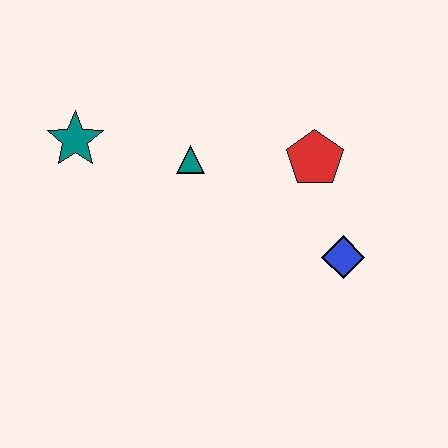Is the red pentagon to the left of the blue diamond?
Yes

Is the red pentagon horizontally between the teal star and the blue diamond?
Yes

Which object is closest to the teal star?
The teal triangle is closest to the teal star.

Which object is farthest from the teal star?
The blue diamond is farthest from the teal star.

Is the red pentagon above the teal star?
No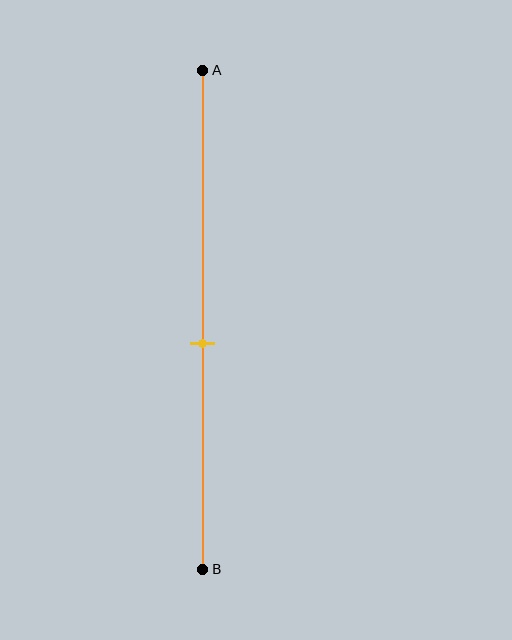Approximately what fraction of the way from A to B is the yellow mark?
The yellow mark is approximately 55% of the way from A to B.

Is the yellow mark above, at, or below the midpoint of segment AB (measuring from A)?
The yellow mark is below the midpoint of segment AB.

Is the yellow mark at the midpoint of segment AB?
No, the mark is at about 55% from A, not at the 50% midpoint.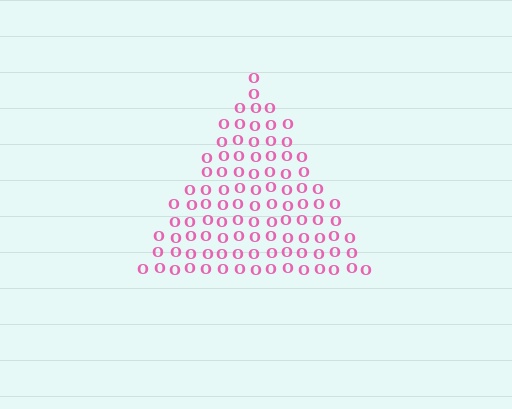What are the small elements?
The small elements are letter O's.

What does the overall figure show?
The overall figure shows a triangle.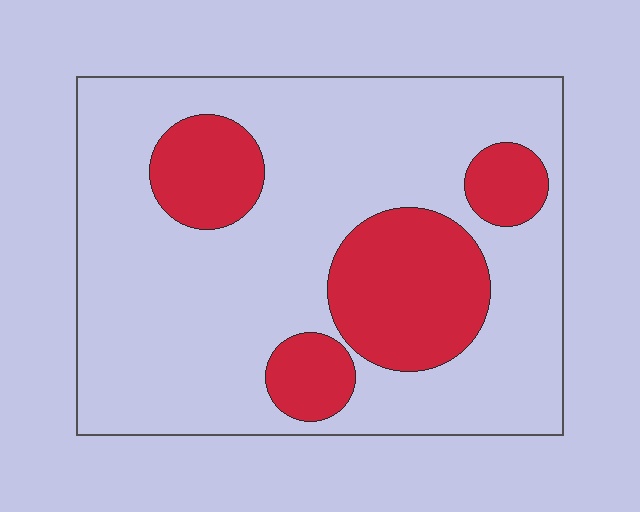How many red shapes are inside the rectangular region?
4.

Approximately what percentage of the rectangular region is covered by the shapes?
Approximately 25%.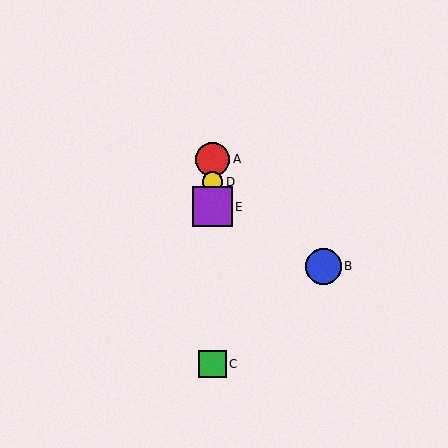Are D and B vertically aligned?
No, D is at x≈213 and B is at x≈324.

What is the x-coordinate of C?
Object C is at x≈213.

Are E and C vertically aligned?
Yes, both are at x≈213.